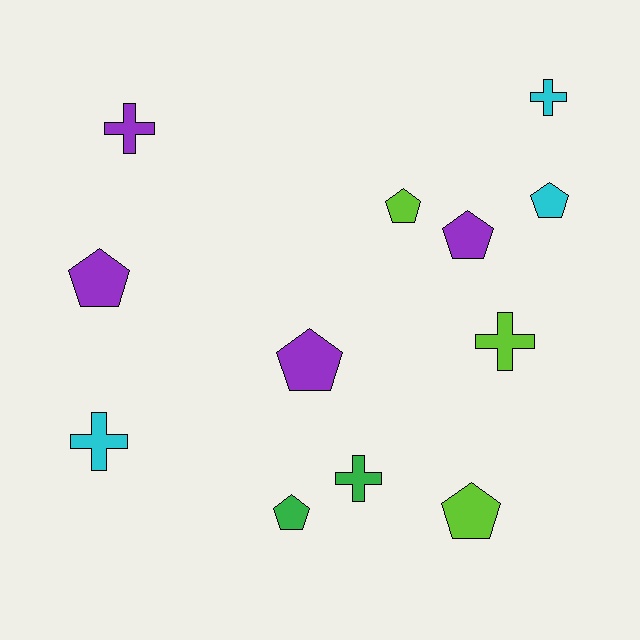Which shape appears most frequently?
Pentagon, with 7 objects.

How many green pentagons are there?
There is 1 green pentagon.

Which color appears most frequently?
Purple, with 4 objects.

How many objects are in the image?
There are 12 objects.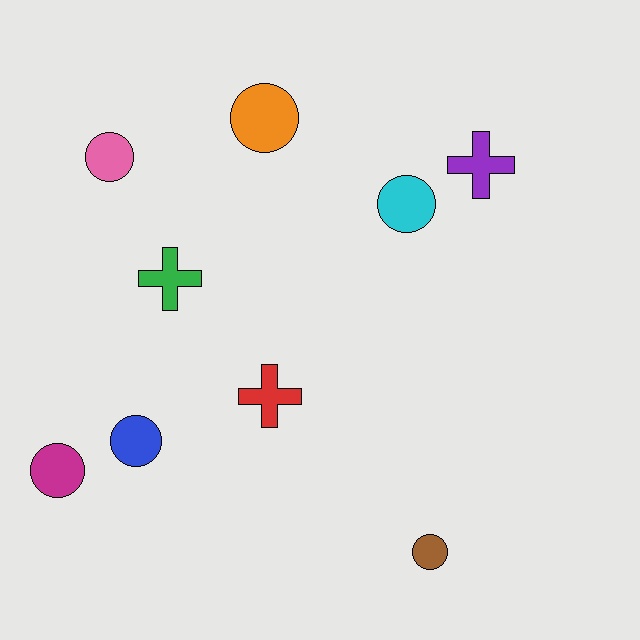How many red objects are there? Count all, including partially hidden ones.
There is 1 red object.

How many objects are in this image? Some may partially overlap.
There are 9 objects.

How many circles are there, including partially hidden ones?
There are 6 circles.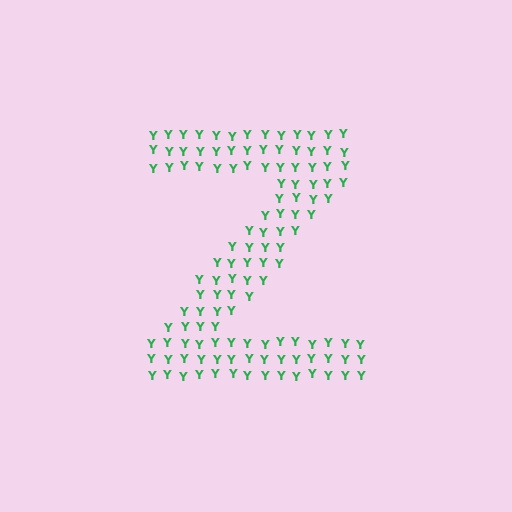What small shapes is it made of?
It is made of small letter Y's.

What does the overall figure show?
The overall figure shows the letter Z.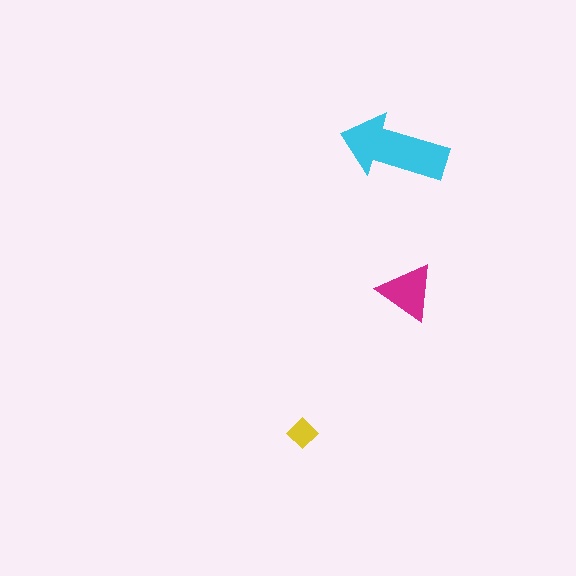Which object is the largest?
The cyan arrow.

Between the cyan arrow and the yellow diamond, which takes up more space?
The cyan arrow.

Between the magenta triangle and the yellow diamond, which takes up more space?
The magenta triangle.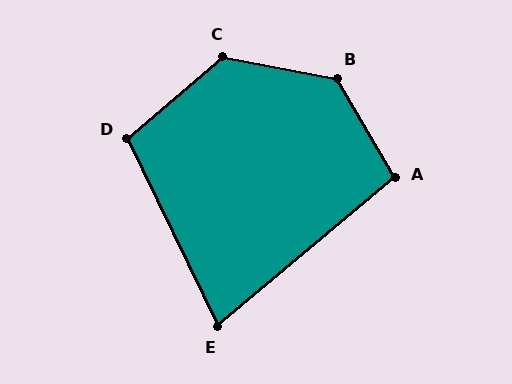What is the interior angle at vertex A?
Approximately 100 degrees (obtuse).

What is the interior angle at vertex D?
Approximately 105 degrees (obtuse).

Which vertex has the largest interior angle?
B, at approximately 131 degrees.